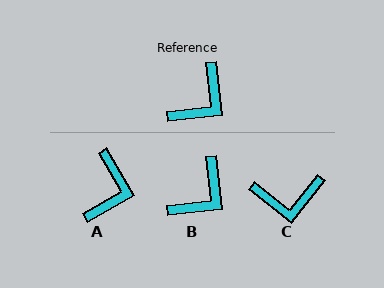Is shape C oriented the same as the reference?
No, it is off by about 45 degrees.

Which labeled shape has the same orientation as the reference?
B.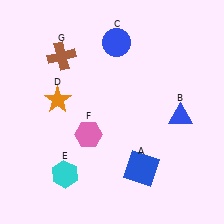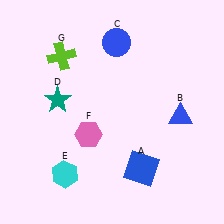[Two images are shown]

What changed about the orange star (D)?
In Image 1, D is orange. In Image 2, it changed to teal.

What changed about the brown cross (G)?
In Image 1, G is brown. In Image 2, it changed to lime.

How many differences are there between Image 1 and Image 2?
There are 2 differences between the two images.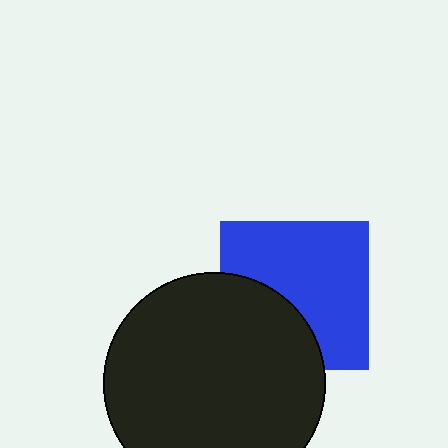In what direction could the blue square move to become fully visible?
The blue square could move toward the upper-right. That would shift it out from behind the black circle entirely.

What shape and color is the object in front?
The object in front is a black circle.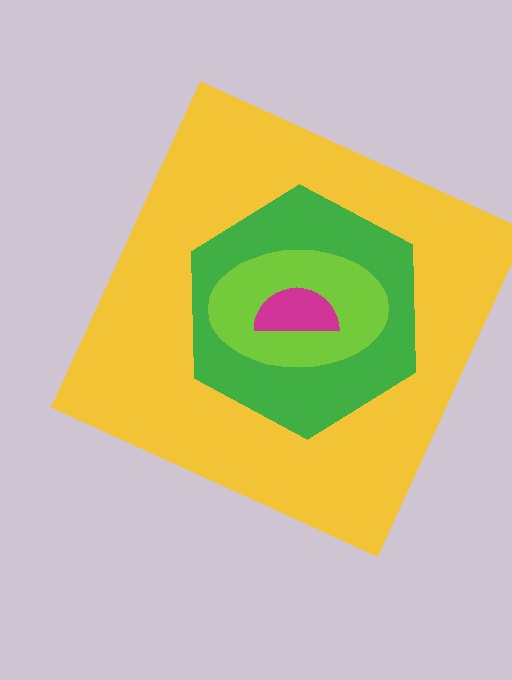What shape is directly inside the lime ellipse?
The magenta semicircle.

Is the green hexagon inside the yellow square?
Yes.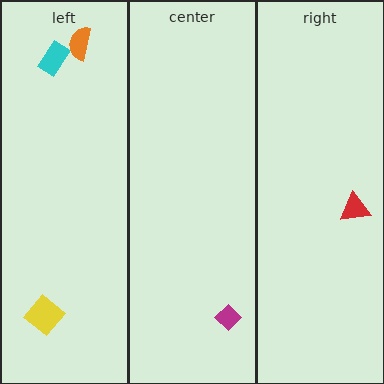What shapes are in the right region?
The red triangle.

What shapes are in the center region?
The magenta diamond.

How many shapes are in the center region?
1.